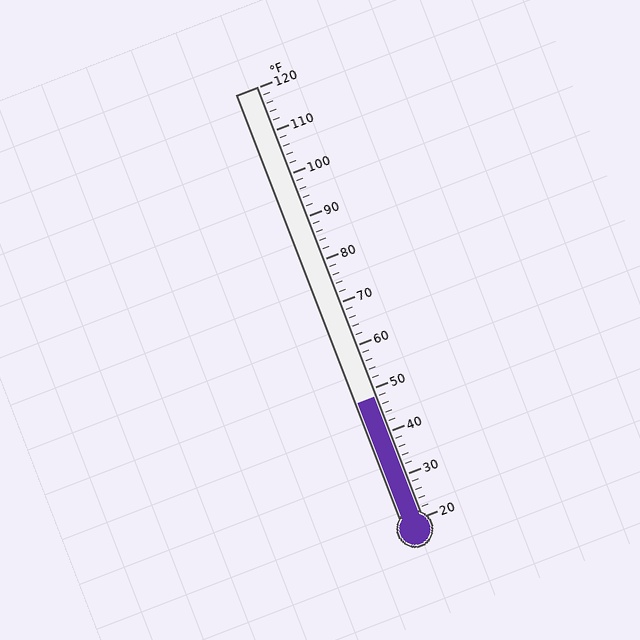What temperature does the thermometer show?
The thermometer shows approximately 48°F.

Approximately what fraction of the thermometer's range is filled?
The thermometer is filled to approximately 30% of its range.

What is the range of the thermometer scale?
The thermometer scale ranges from 20°F to 120°F.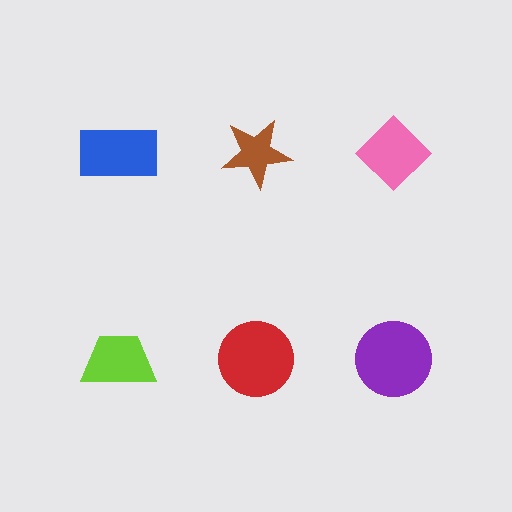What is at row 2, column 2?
A red circle.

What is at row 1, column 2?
A brown star.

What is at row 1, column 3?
A pink diamond.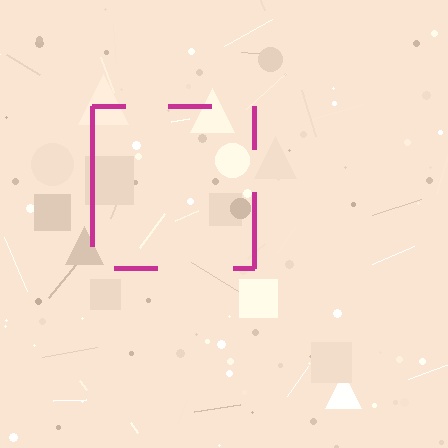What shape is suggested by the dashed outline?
The dashed outline suggests a square.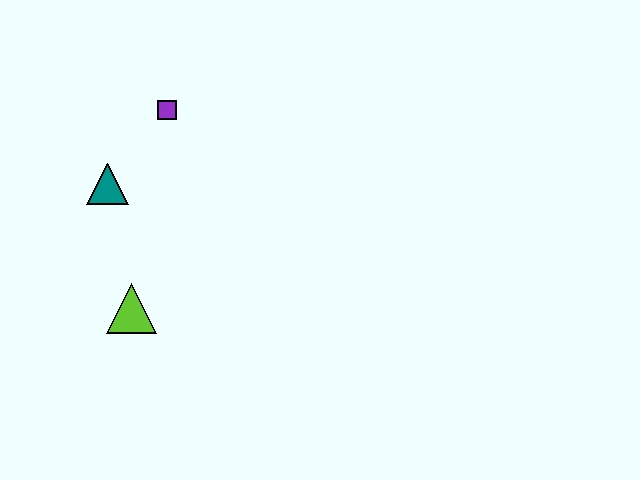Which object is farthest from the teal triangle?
The lime triangle is farthest from the teal triangle.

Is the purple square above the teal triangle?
Yes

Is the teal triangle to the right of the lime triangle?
No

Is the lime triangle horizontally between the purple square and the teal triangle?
Yes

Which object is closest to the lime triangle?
The teal triangle is closest to the lime triangle.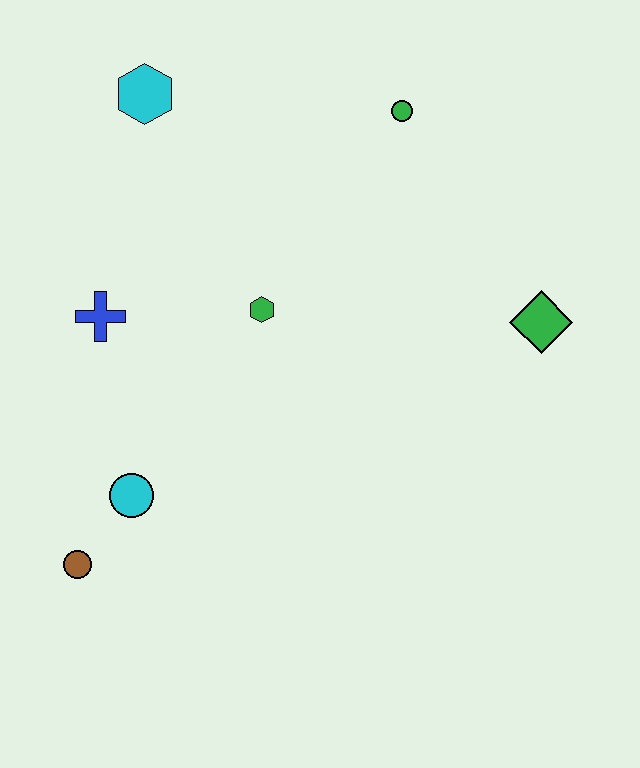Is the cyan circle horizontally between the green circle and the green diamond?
No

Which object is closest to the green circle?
The green hexagon is closest to the green circle.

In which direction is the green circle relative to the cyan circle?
The green circle is above the cyan circle.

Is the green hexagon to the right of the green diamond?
No